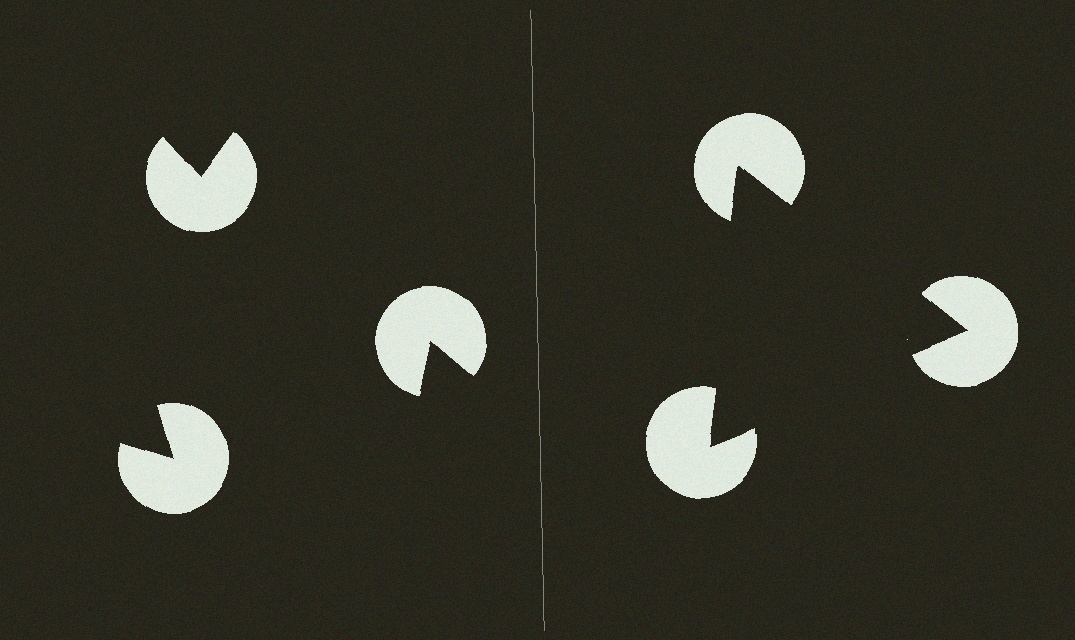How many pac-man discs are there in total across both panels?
6 — 3 on each side.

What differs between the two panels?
The pac-man discs are positioned identically on both sides; only the wedge orientations differ. On the right they align to a triangle; on the left they are misaligned.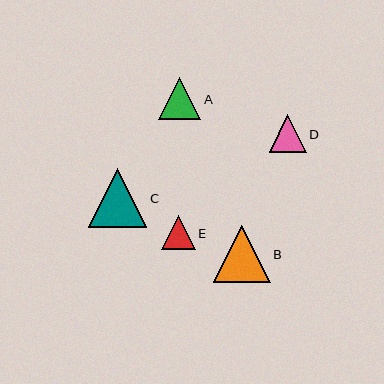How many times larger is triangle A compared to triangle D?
Triangle A is approximately 1.1 times the size of triangle D.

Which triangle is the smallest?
Triangle E is the smallest with a size of approximately 34 pixels.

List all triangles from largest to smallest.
From largest to smallest: C, B, A, D, E.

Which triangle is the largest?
Triangle C is the largest with a size of approximately 59 pixels.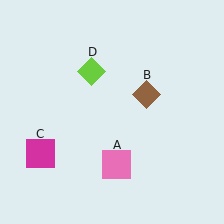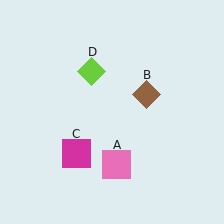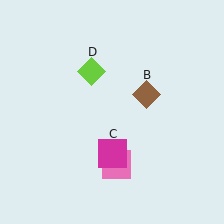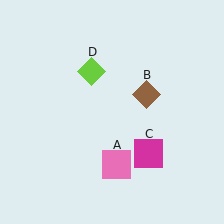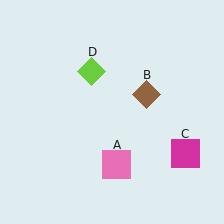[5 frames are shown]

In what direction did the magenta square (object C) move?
The magenta square (object C) moved right.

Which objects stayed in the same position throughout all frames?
Pink square (object A) and brown diamond (object B) and lime diamond (object D) remained stationary.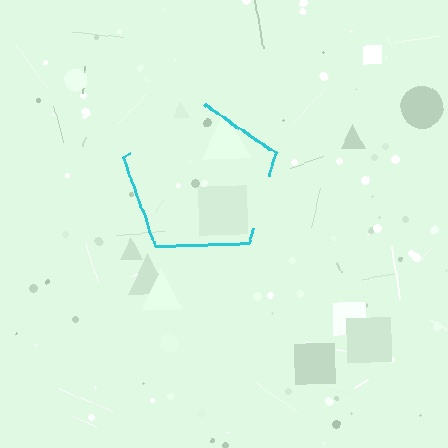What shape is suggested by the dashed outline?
The dashed outline suggests a pentagon.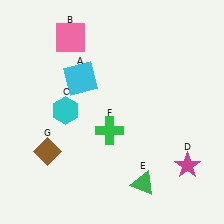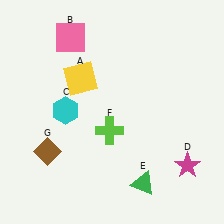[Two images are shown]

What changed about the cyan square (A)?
In Image 1, A is cyan. In Image 2, it changed to yellow.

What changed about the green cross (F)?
In Image 1, F is green. In Image 2, it changed to lime.